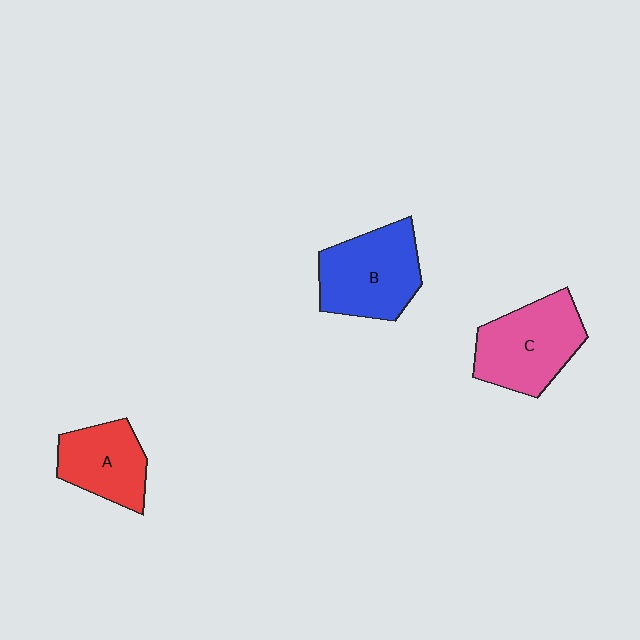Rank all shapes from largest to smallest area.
From largest to smallest: B (blue), C (pink), A (red).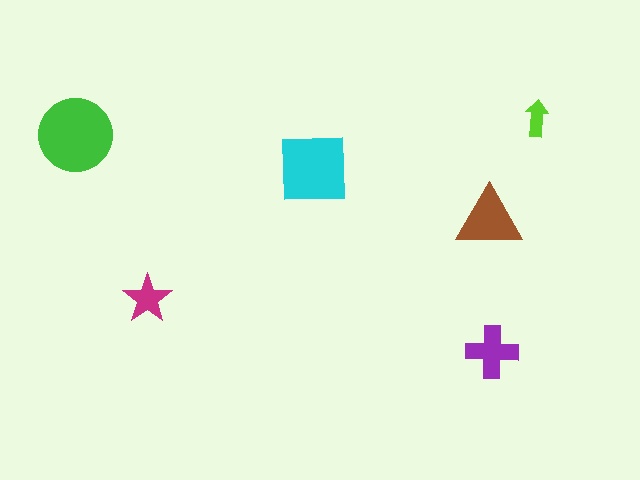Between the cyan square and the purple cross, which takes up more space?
The cyan square.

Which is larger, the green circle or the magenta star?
The green circle.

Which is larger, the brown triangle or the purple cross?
The brown triangle.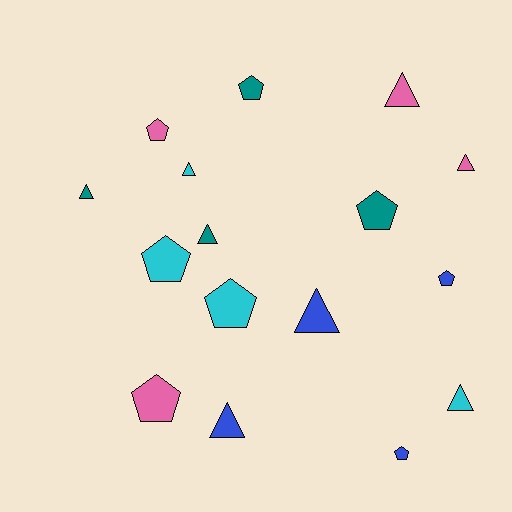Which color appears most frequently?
Cyan, with 4 objects.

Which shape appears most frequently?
Triangle, with 8 objects.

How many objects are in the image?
There are 16 objects.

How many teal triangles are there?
There are 2 teal triangles.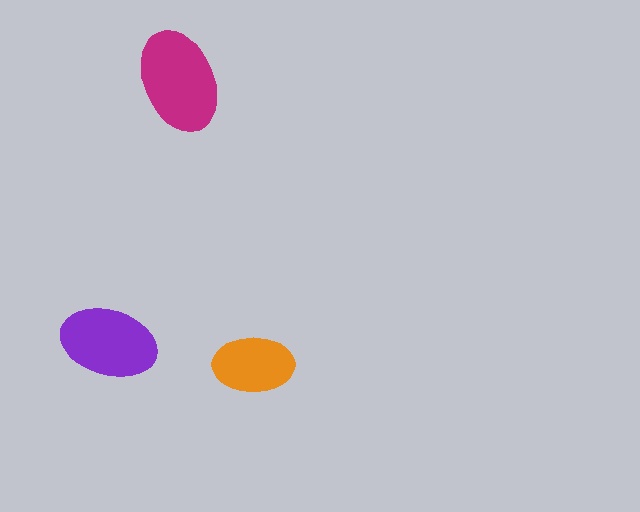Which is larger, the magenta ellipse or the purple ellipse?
The magenta one.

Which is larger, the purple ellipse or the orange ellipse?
The purple one.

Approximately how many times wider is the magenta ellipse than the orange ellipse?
About 1.5 times wider.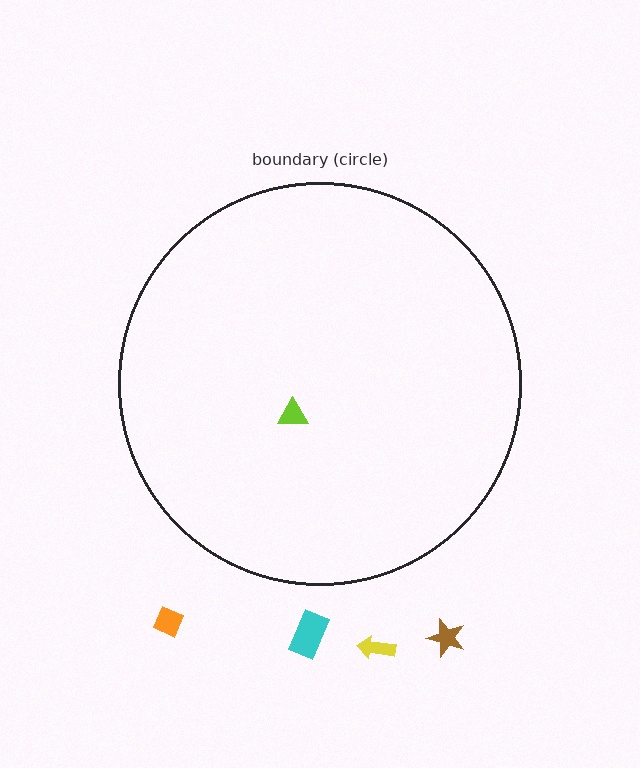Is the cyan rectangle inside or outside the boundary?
Outside.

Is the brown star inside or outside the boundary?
Outside.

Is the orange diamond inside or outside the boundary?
Outside.